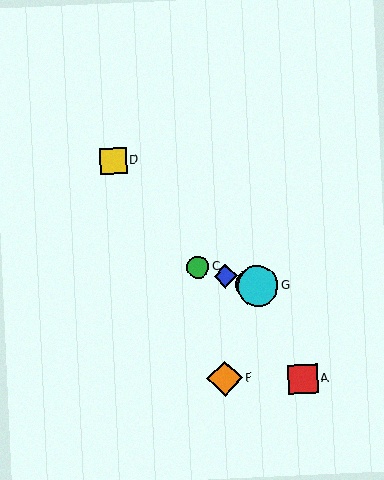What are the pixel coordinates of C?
Object C is at (198, 267).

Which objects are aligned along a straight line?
Objects B, C, E, G are aligned along a straight line.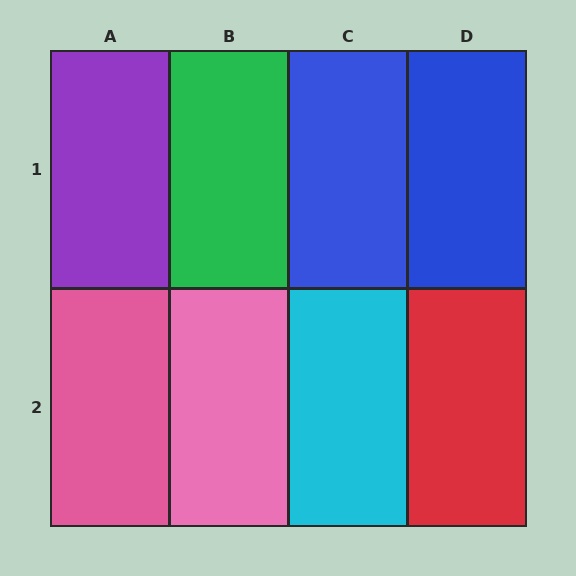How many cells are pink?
2 cells are pink.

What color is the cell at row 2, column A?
Pink.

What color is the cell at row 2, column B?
Pink.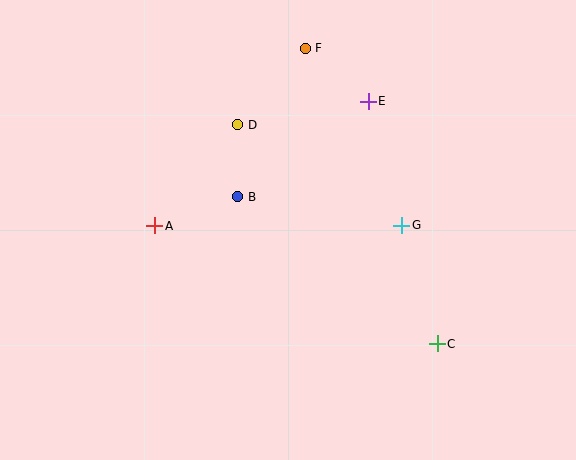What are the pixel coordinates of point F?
Point F is at (305, 48).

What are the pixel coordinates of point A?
Point A is at (155, 226).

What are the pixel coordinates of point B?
Point B is at (238, 197).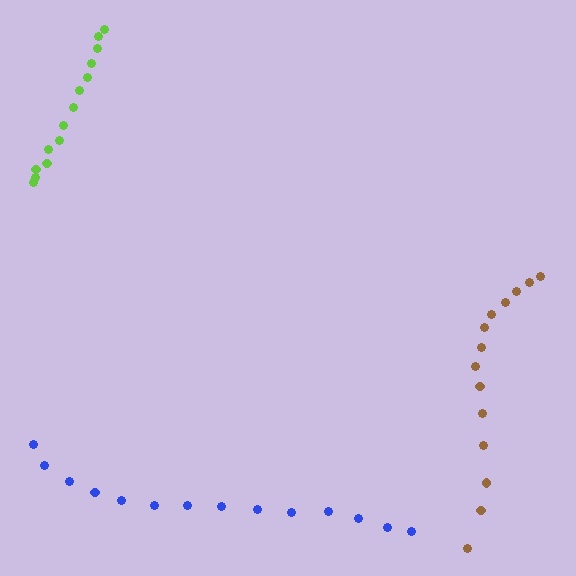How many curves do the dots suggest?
There are 3 distinct paths.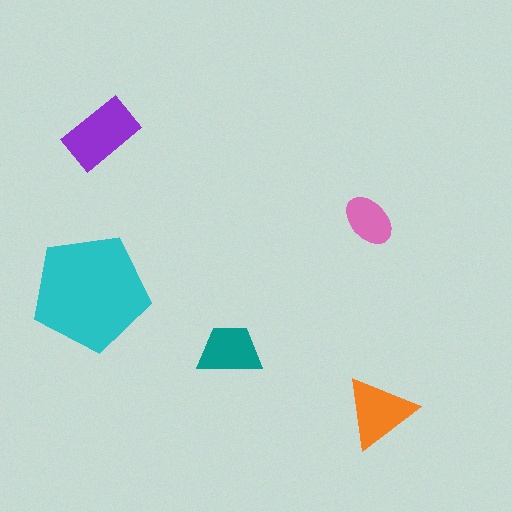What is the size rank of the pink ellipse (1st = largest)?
5th.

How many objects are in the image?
There are 5 objects in the image.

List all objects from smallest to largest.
The pink ellipse, the teal trapezoid, the orange triangle, the purple rectangle, the cyan pentagon.